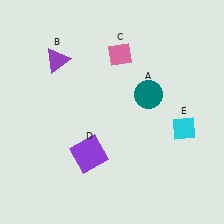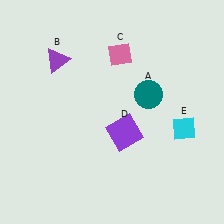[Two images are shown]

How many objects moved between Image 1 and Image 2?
1 object moved between the two images.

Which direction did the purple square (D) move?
The purple square (D) moved right.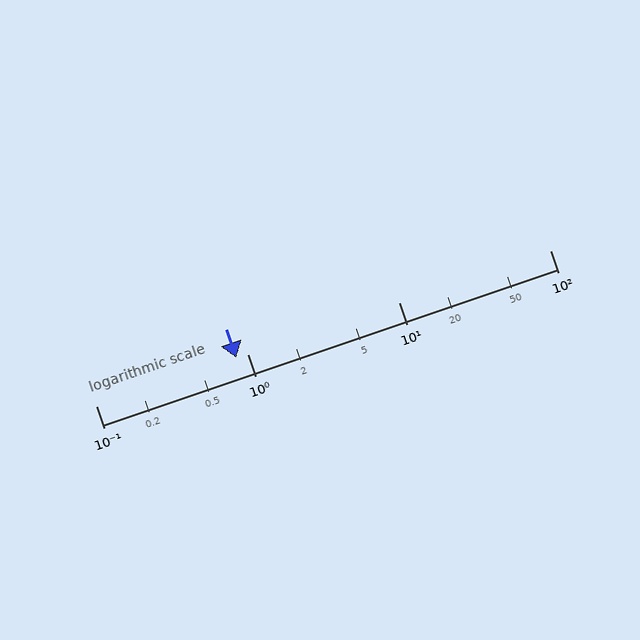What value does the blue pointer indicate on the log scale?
The pointer indicates approximately 0.85.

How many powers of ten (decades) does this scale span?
The scale spans 3 decades, from 0.1 to 100.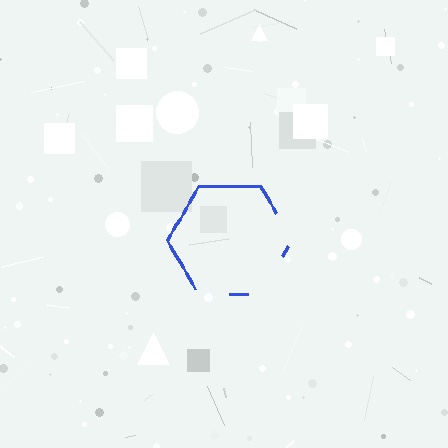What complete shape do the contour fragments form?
The contour fragments form a hexagon.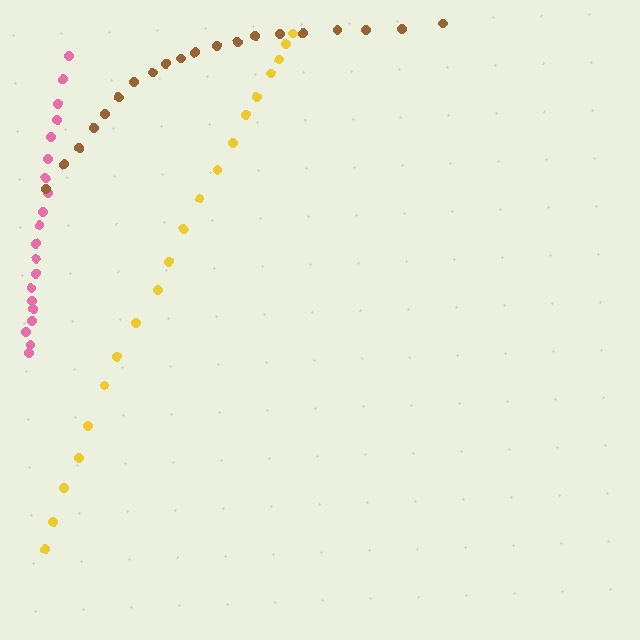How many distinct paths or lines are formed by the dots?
There are 3 distinct paths.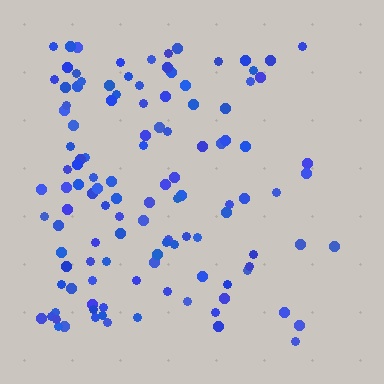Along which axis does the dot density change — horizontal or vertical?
Horizontal.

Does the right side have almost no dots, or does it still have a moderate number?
Still a moderate number, just noticeably fewer than the left.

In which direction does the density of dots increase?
From right to left, with the left side densest.